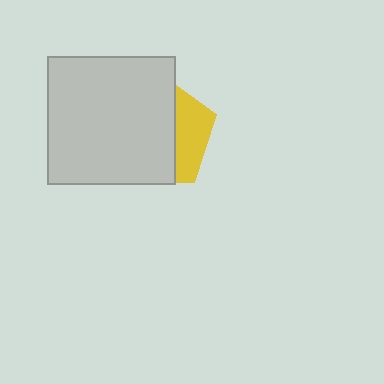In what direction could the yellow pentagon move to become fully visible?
The yellow pentagon could move right. That would shift it out from behind the light gray square entirely.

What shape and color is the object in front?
The object in front is a light gray square.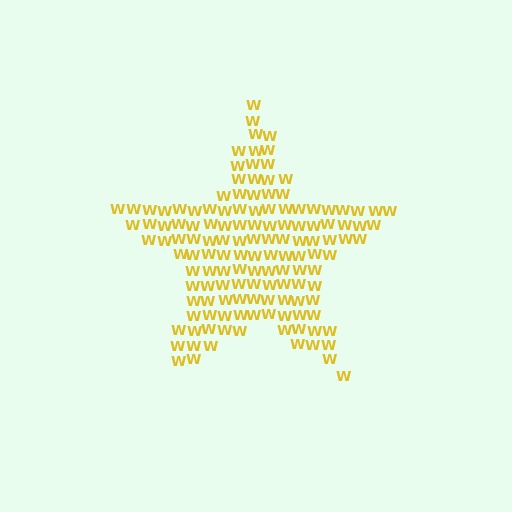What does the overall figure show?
The overall figure shows a star.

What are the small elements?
The small elements are letter W's.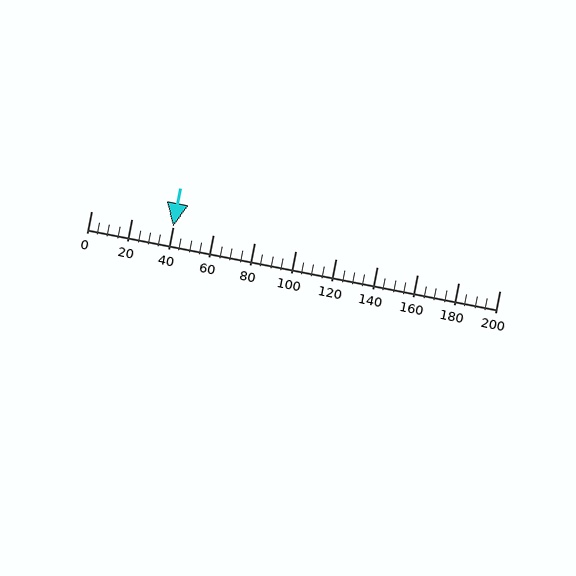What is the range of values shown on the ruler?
The ruler shows values from 0 to 200.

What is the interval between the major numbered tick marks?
The major tick marks are spaced 20 units apart.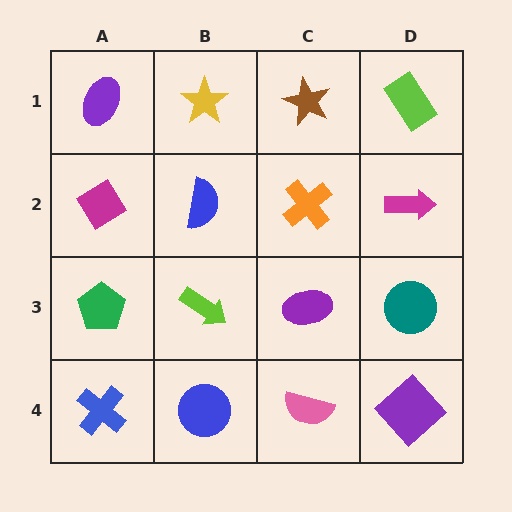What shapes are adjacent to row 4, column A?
A green pentagon (row 3, column A), a blue circle (row 4, column B).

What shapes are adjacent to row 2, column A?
A purple ellipse (row 1, column A), a green pentagon (row 3, column A), a blue semicircle (row 2, column B).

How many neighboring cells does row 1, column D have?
2.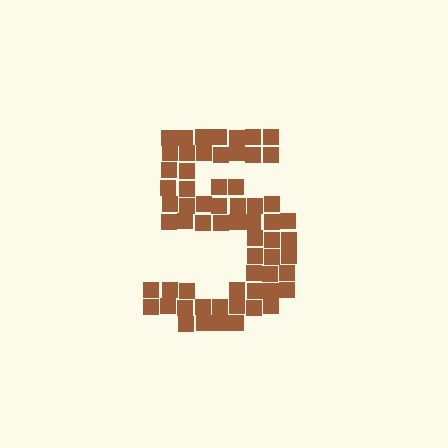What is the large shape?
The large shape is the digit 5.